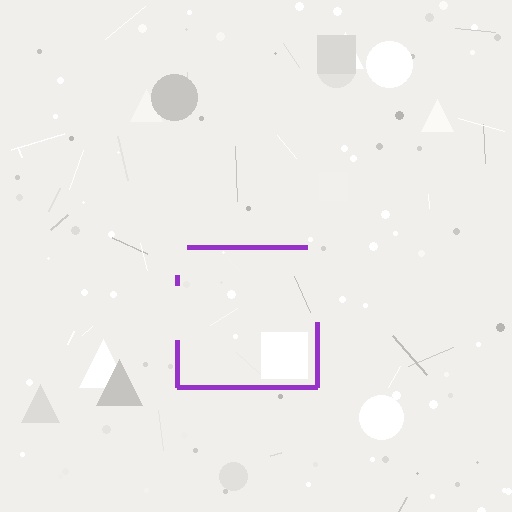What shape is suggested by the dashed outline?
The dashed outline suggests a square.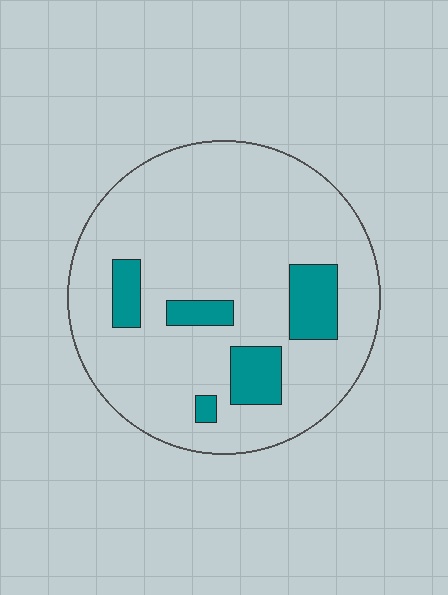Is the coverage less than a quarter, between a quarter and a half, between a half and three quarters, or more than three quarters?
Less than a quarter.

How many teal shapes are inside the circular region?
5.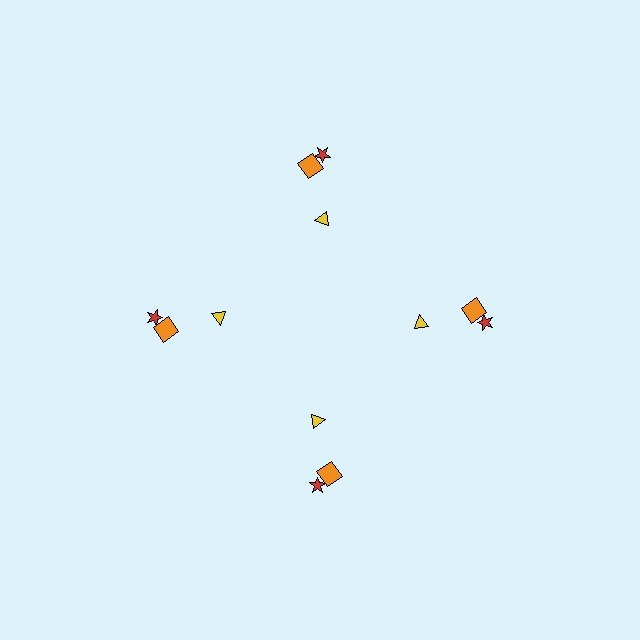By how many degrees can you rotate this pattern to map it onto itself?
The pattern maps onto itself every 90 degrees of rotation.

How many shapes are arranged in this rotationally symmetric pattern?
There are 12 shapes, arranged in 4 groups of 3.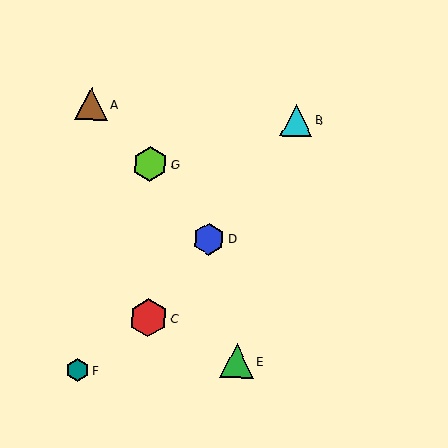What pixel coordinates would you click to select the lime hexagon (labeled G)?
Click at (150, 164) to select the lime hexagon G.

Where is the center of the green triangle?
The center of the green triangle is at (237, 361).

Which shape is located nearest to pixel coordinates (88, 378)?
The teal hexagon (labeled F) at (78, 370) is nearest to that location.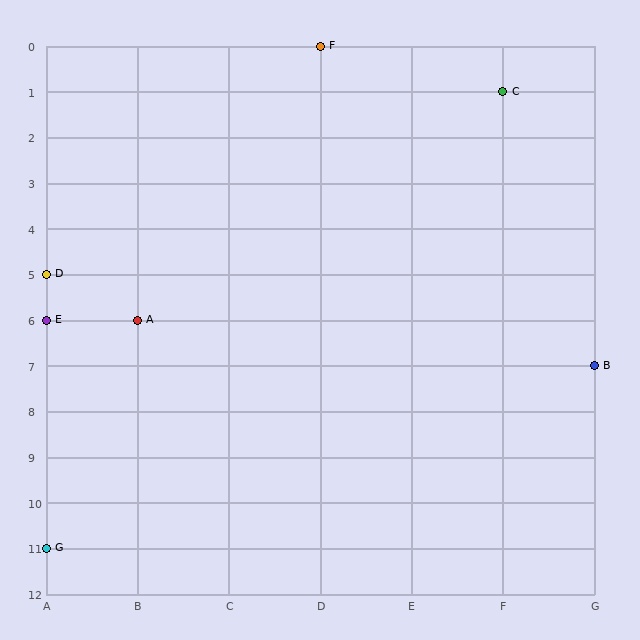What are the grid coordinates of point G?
Point G is at grid coordinates (A, 11).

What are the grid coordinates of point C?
Point C is at grid coordinates (F, 1).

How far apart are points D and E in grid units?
Points D and E are 1 row apart.